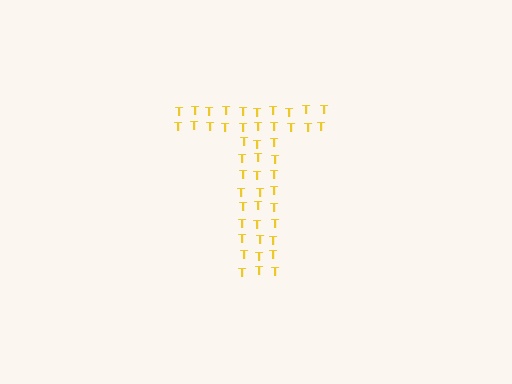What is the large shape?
The large shape is the letter T.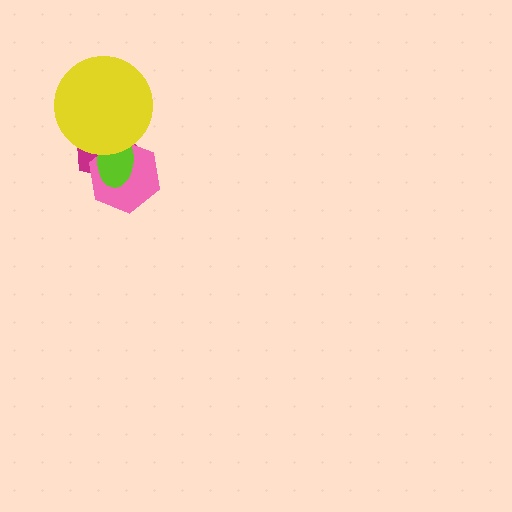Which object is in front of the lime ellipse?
The yellow circle is in front of the lime ellipse.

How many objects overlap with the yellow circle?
3 objects overlap with the yellow circle.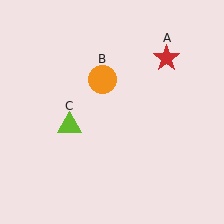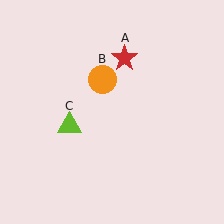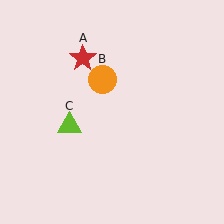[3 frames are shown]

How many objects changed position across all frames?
1 object changed position: red star (object A).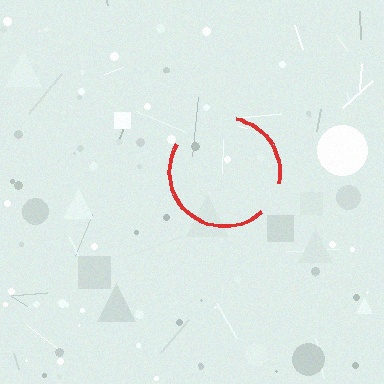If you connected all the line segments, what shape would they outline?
They would outline a circle.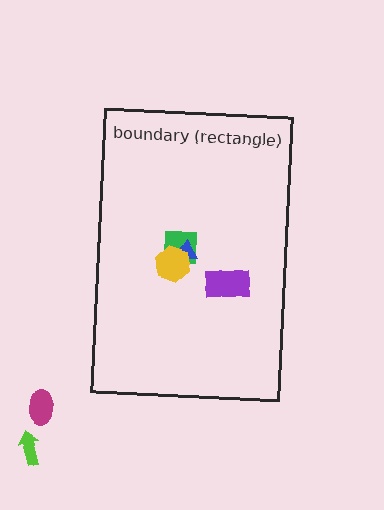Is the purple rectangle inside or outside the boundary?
Inside.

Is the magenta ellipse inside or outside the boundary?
Outside.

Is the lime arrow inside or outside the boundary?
Outside.